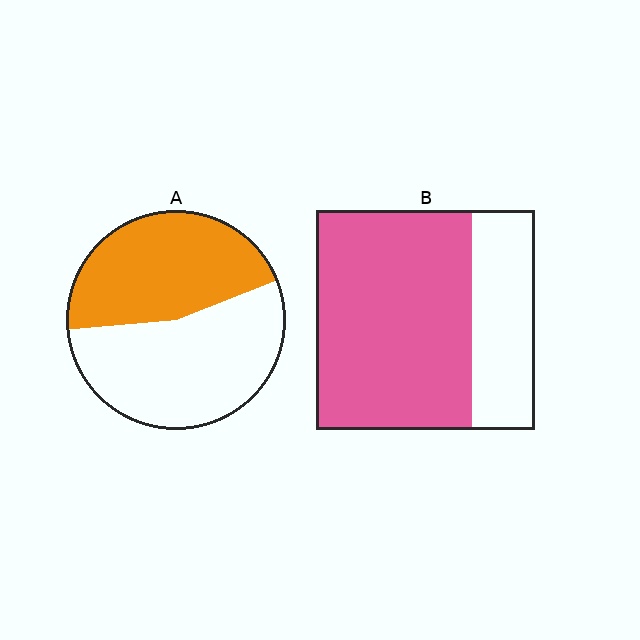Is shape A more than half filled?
No.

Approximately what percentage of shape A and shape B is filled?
A is approximately 45% and B is approximately 70%.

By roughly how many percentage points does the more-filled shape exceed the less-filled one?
By roughly 25 percentage points (B over A).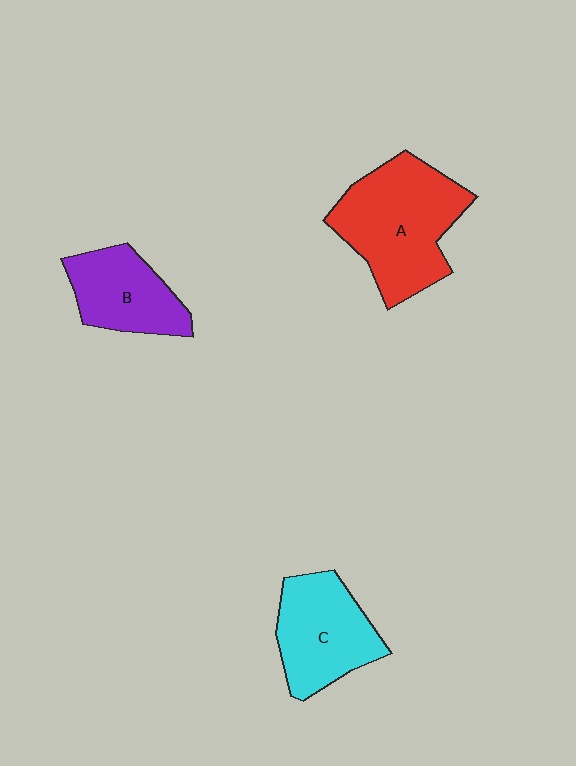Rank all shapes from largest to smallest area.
From largest to smallest: A (red), C (cyan), B (purple).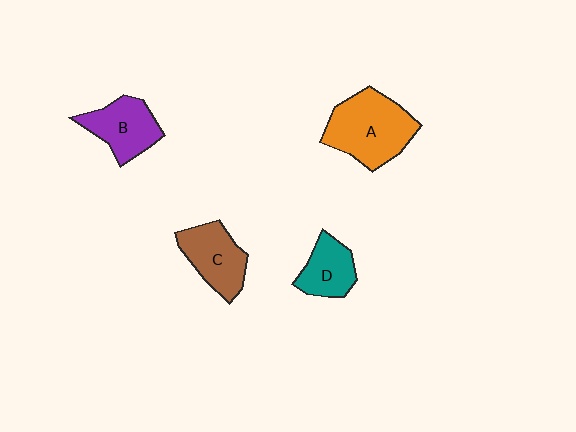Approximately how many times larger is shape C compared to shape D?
Approximately 1.3 times.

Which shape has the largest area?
Shape A (orange).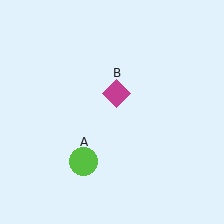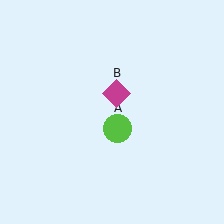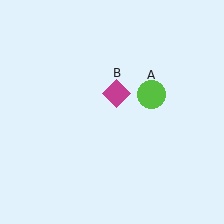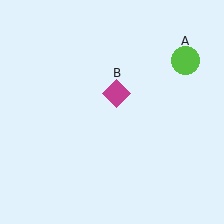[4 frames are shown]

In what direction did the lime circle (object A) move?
The lime circle (object A) moved up and to the right.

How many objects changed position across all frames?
1 object changed position: lime circle (object A).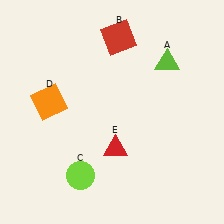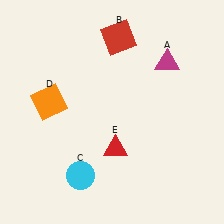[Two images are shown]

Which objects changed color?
A changed from lime to magenta. C changed from lime to cyan.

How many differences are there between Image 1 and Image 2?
There are 2 differences between the two images.